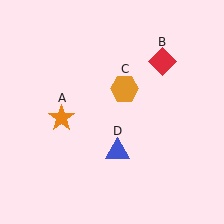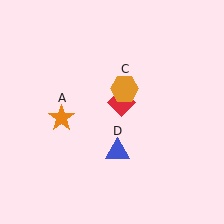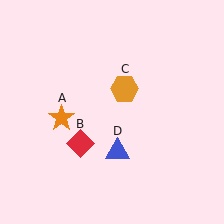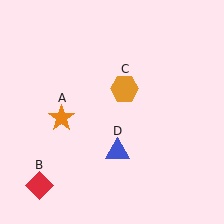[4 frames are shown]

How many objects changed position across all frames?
1 object changed position: red diamond (object B).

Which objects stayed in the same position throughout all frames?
Orange star (object A) and orange hexagon (object C) and blue triangle (object D) remained stationary.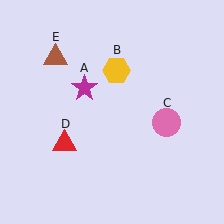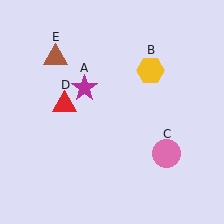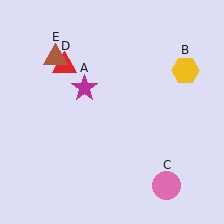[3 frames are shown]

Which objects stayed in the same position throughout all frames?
Magenta star (object A) and brown triangle (object E) remained stationary.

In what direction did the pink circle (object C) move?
The pink circle (object C) moved down.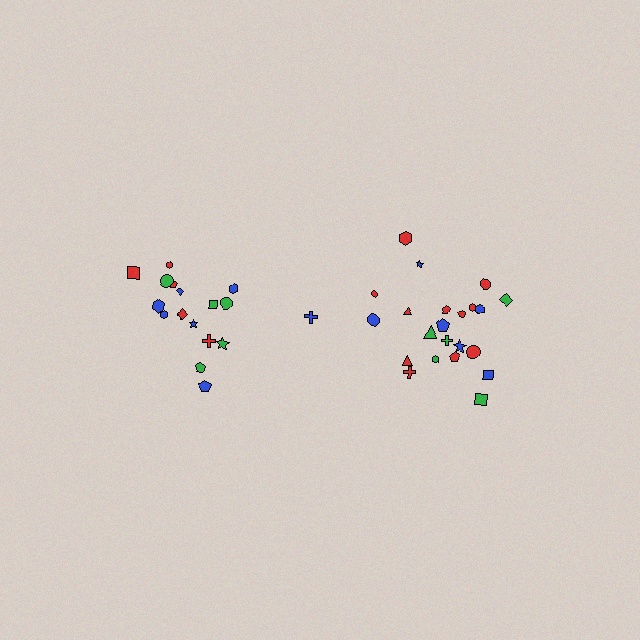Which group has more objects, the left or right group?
The right group.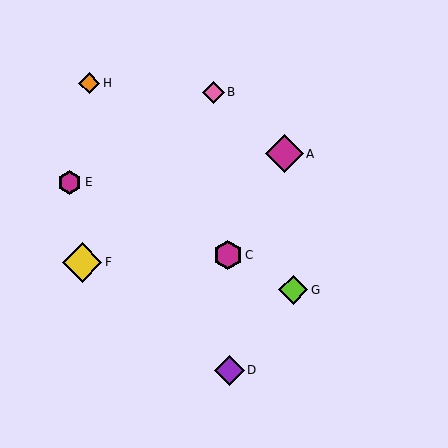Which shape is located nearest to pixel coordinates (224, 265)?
The magenta hexagon (labeled C) at (228, 255) is nearest to that location.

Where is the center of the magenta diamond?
The center of the magenta diamond is at (284, 154).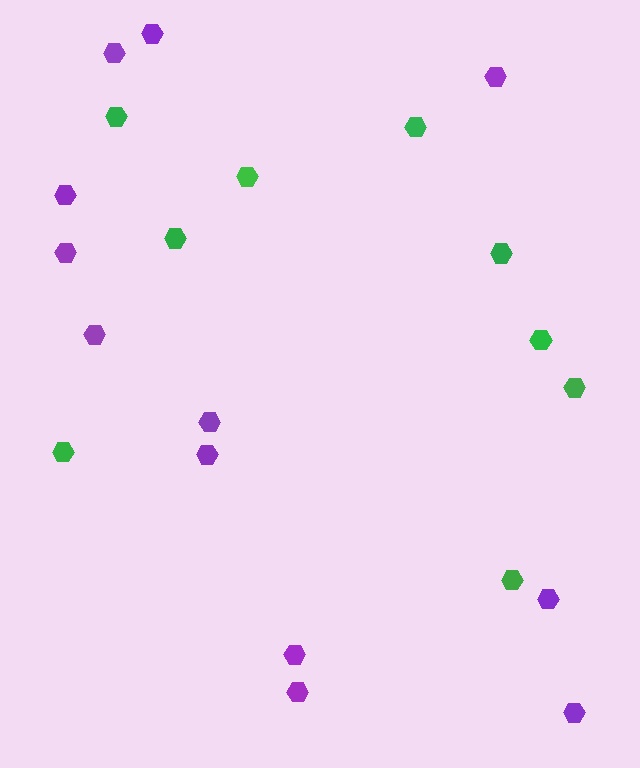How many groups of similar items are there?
There are 2 groups: one group of green hexagons (9) and one group of purple hexagons (12).